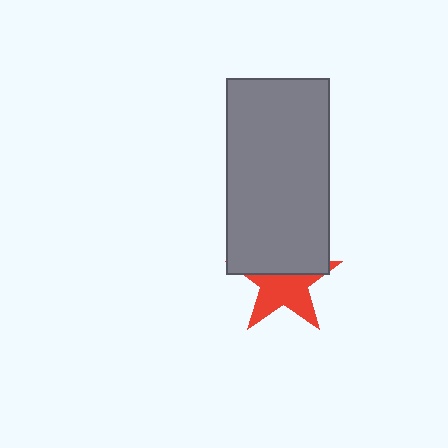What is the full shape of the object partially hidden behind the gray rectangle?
The partially hidden object is a red star.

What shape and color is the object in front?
The object in front is a gray rectangle.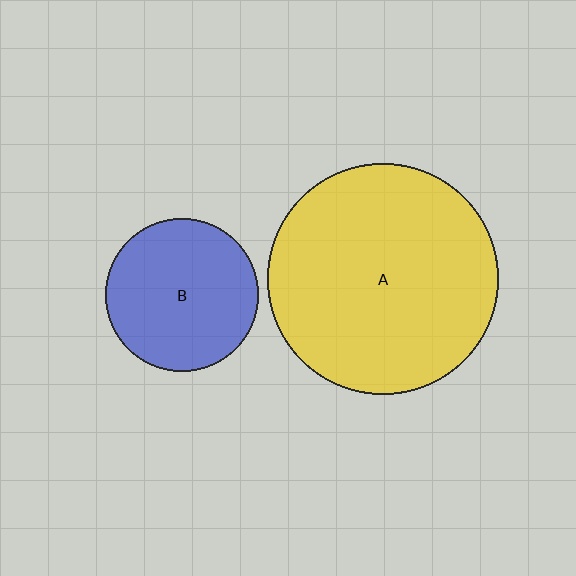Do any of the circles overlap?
No, none of the circles overlap.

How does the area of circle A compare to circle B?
Approximately 2.3 times.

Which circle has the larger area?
Circle A (yellow).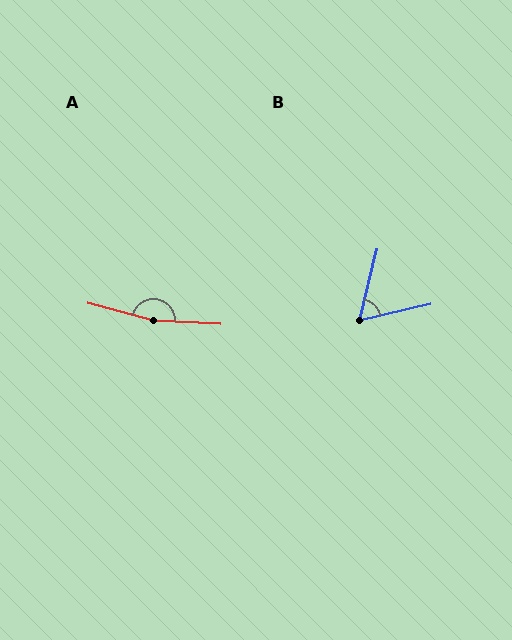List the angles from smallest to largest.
B (63°), A (168°).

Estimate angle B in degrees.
Approximately 63 degrees.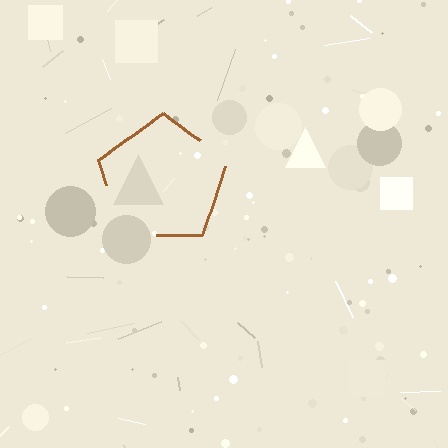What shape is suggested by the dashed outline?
The dashed outline suggests a pentagon.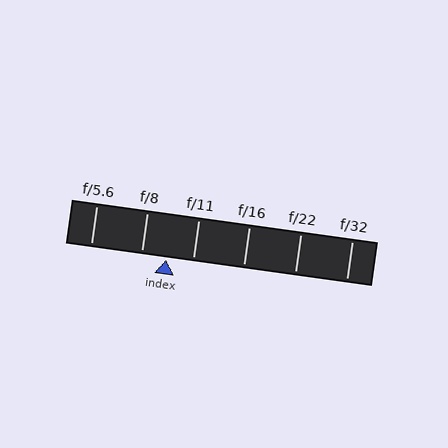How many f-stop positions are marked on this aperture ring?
There are 6 f-stop positions marked.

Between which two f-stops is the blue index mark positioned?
The index mark is between f/8 and f/11.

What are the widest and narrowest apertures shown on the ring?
The widest aperture shown is f/5.6 and the narrowest is f/32.